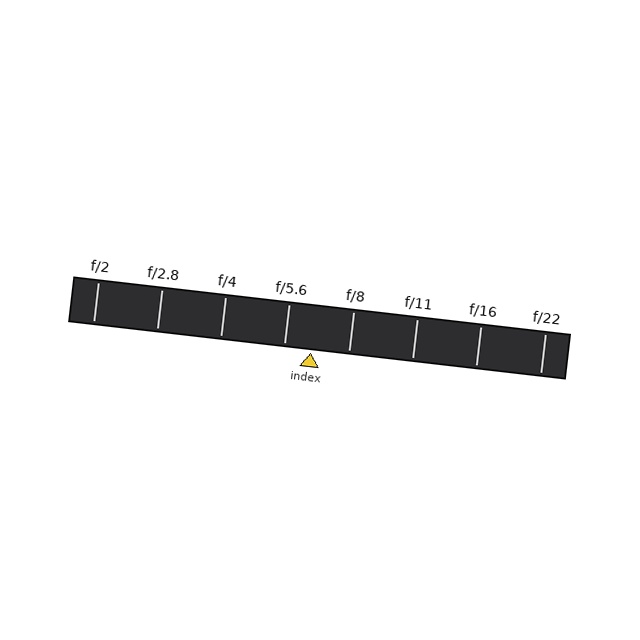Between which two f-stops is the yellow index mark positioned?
The index mark is between f/5.6 and f/8.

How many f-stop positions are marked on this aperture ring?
There are 8 f-stop positions marked.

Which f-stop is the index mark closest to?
The index mark is closest to f/5.6.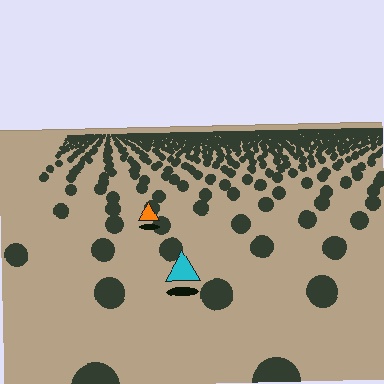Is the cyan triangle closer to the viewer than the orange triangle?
Yes. The cyan triangle is closer — you can tell from the texture gradient: the ground texture is coarser near it.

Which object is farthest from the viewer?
The orange triangle is farthest from the viewer. It appears smaller and the ground texture around it is denser.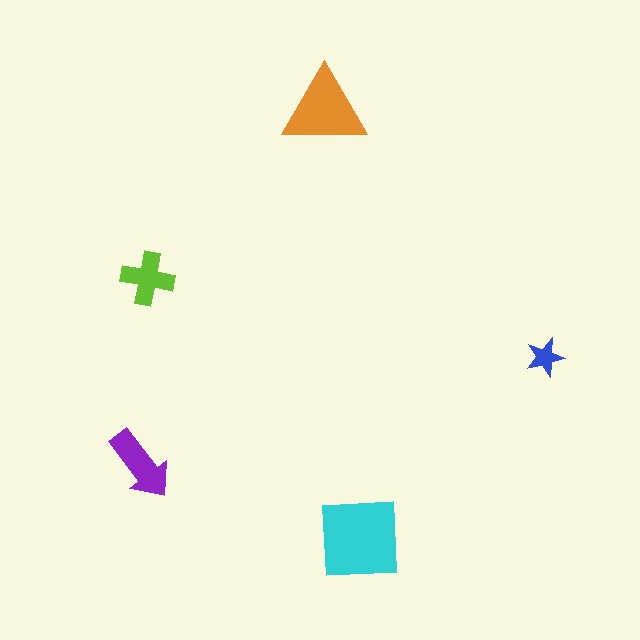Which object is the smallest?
The blue star.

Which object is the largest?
The cyan square.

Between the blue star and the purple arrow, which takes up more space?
The purple arrow.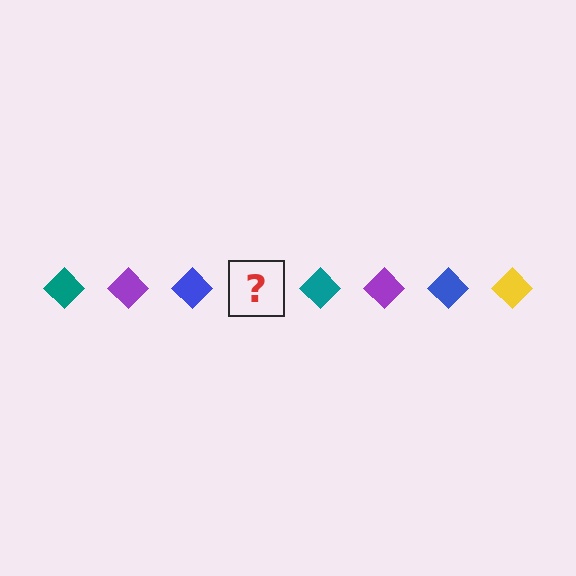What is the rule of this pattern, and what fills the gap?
The rule is that the pattern cycles through teal, purple, blue, yellow diamonds. The gap should be filled with a yellow diamond.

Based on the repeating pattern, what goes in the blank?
The blank should be a yellow diamond.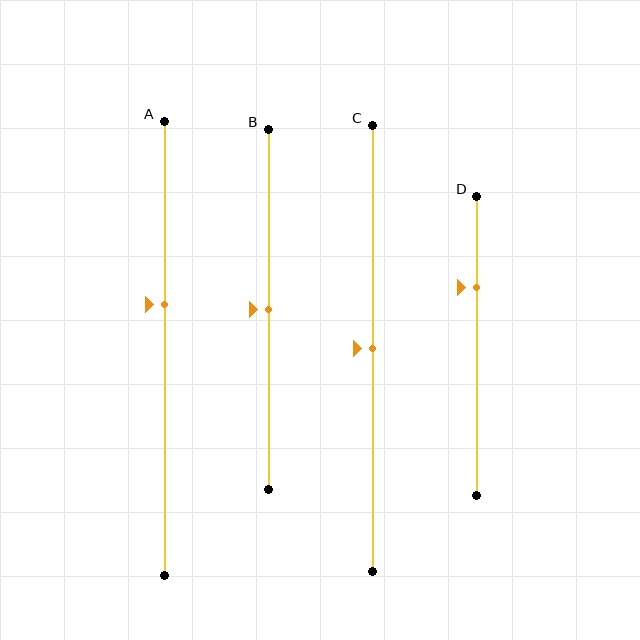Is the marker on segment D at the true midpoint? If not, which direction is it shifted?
No, the marker on segment D is shifted upward by about 20% of the segment length.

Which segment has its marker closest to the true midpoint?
Segment B has its marker closest to the true midpoint.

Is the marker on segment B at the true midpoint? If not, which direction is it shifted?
Yes, the marker on segment B is at the true midpoint.